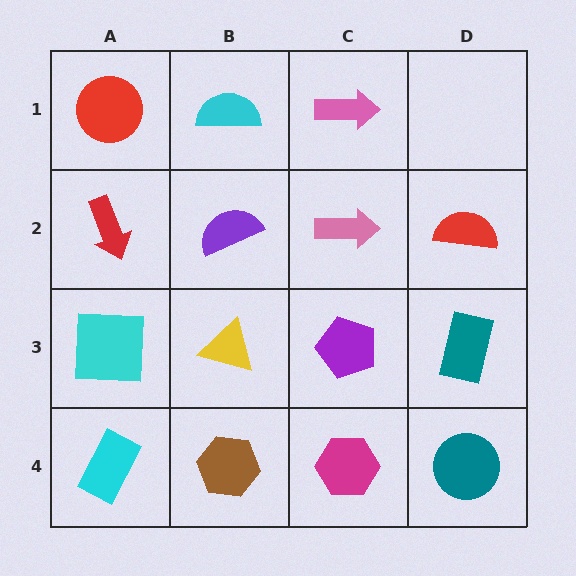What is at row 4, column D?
A teal circle.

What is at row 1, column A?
A red circle.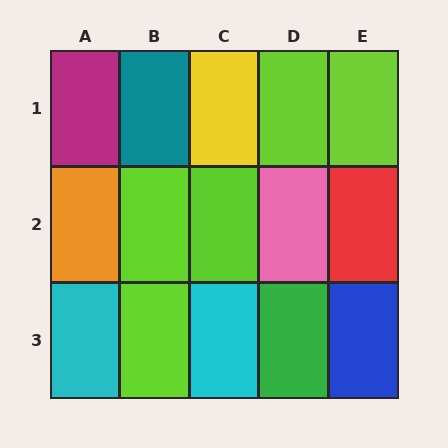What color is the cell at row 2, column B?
Lime.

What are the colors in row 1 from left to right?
Magenta, teal, yellow, lime, lime.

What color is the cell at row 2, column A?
Orange.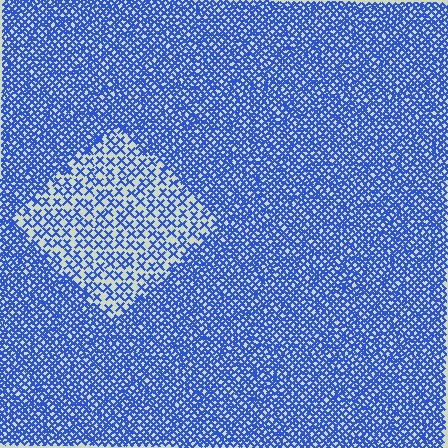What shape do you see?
I see a diamond.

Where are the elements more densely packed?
The elements are more densely packed outside the diamond boundary.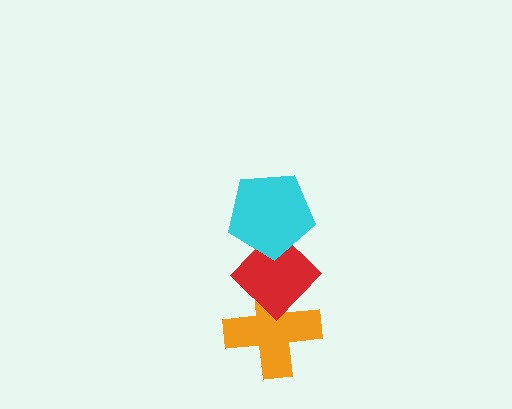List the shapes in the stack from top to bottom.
From top to bottom: the cyan pentagon, the red diamond, the orange cross.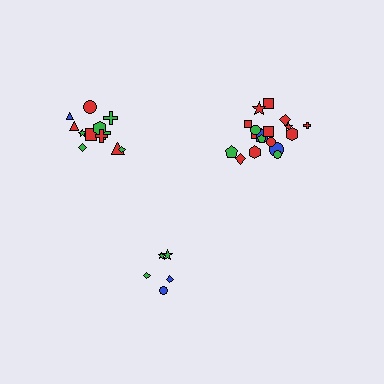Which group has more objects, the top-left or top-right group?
The top-right group.